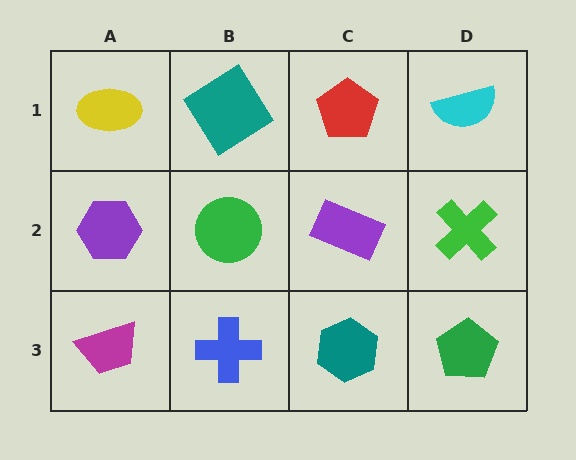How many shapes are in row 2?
4 shapes.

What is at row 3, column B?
A blue cross.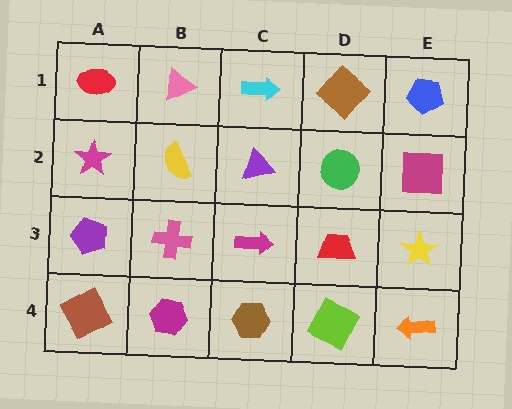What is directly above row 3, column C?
A purple triangle.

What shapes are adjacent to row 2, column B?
A pink triangle (row 1, column B), a pink cross (row 3, column B), a magenta star (row 2, column A), a purple triangle (row 2, column C).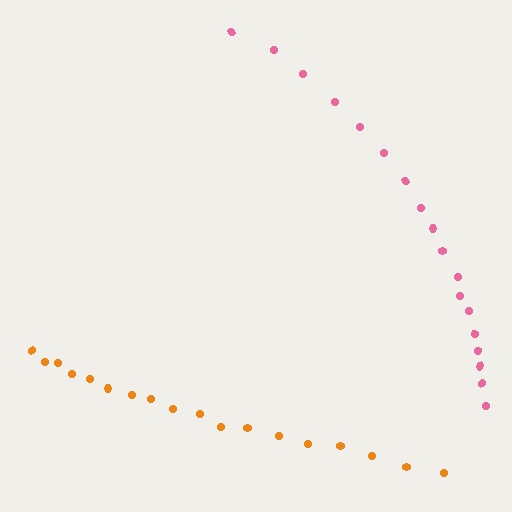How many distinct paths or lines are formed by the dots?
There are 2 distinct paths.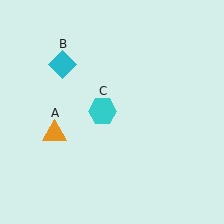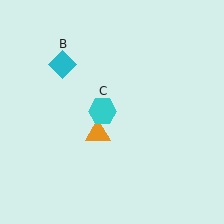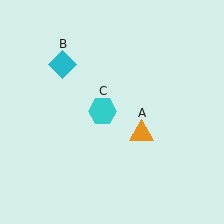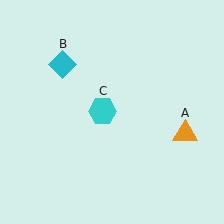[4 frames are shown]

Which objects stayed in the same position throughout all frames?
Cyan diamond (object B) and cyan hexagon (object C) remained stationary.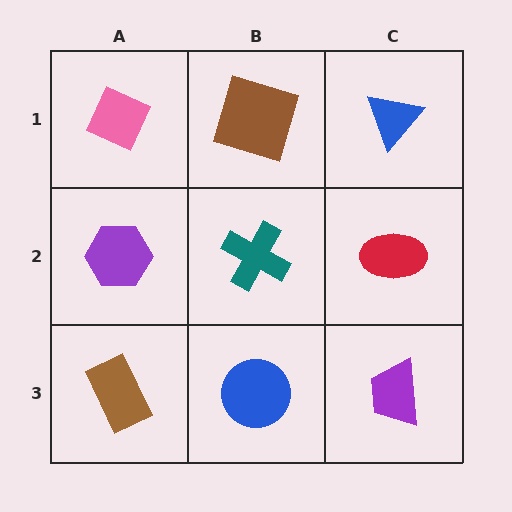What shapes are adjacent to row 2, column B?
A brown square (row 1, column B), a blue circle (row 3, column B), a purple hexagon (row 2, column A), a red ellipse (row 2, column C).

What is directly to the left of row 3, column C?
A blue circle.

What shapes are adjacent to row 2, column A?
A pink diamond (row 1, column A), a brown rectangle (row 3, column A), a teal cross (row 2, column B).